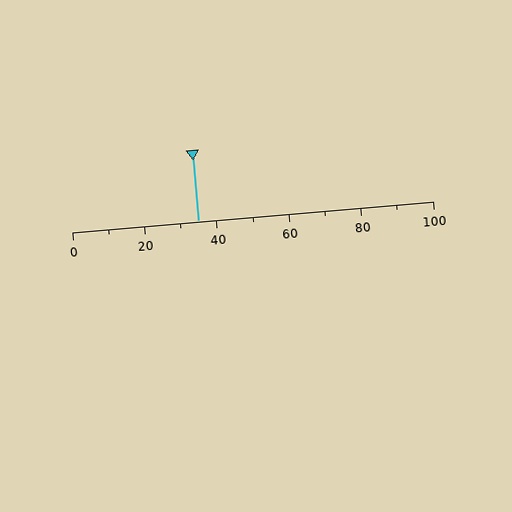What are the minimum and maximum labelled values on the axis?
The axis runs from 0 to 100.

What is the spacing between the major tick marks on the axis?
The major ticks are spaced 20 apart.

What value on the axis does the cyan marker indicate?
The marker indicates approximately 35.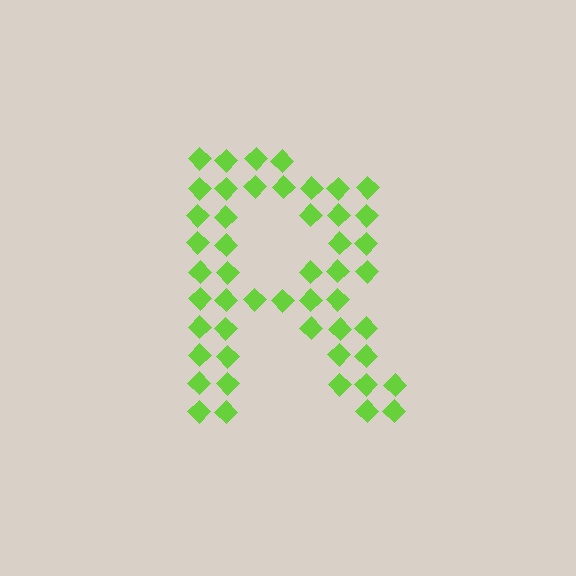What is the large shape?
The large shape is the letter R.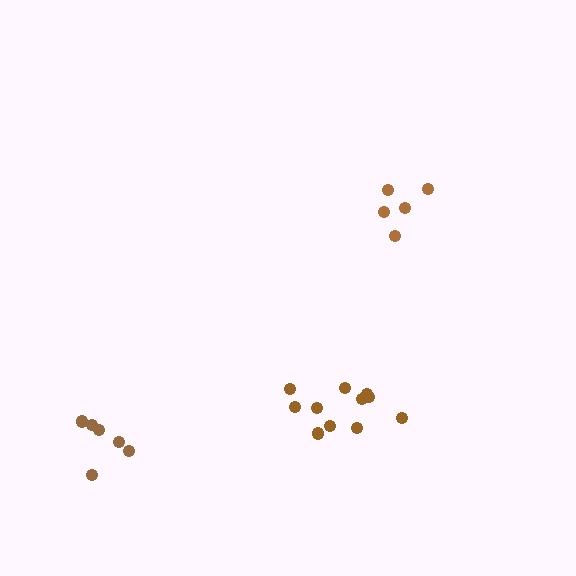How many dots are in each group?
Group 1: 5 dots, Group 2: 11 dots, Group 3: 6 dots (22 total).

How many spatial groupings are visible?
There are 3 spatial groupings.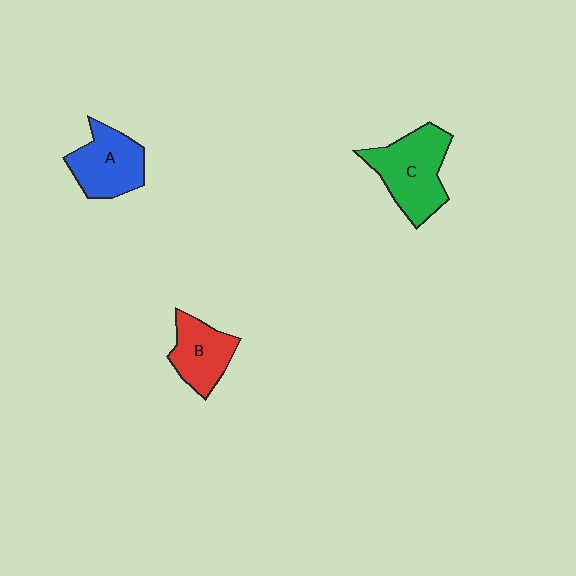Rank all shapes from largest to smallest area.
From largest to smallest: C (green), A (blue), B (red).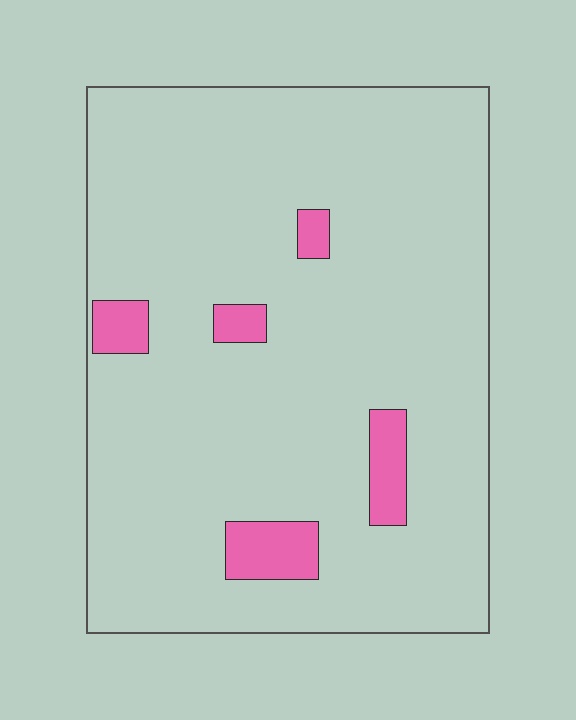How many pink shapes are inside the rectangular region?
5.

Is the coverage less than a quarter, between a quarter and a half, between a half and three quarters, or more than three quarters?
Less than a quarter.